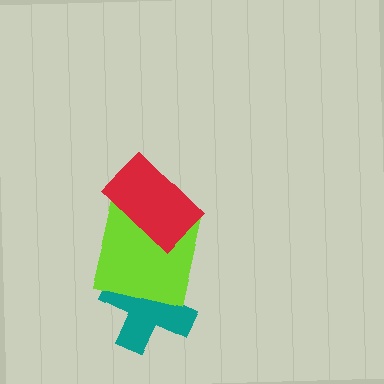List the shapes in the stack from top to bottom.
From top to bottom: the red rectangle, the lime square, the teal cross.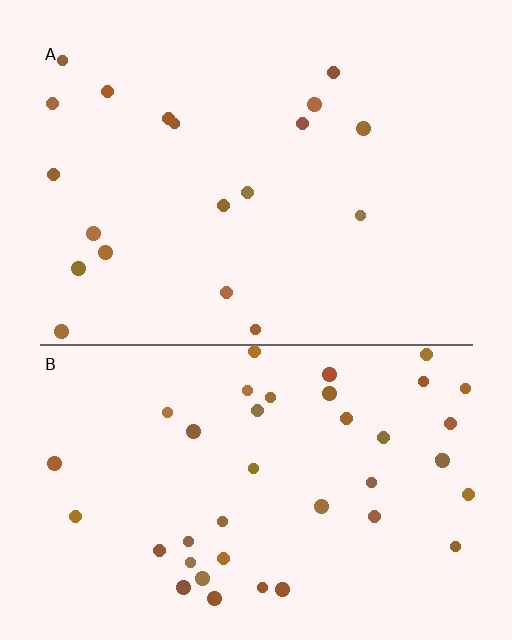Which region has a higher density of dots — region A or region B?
B (the bottom).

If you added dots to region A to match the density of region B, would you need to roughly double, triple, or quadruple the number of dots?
Approximately double.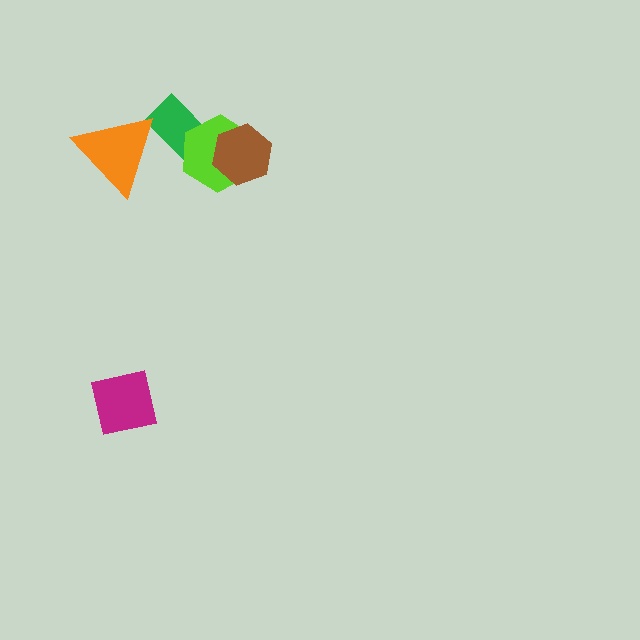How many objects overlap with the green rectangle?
2 objects overlap with the green rectangle.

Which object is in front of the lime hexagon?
The brown hexagon is in front of the lime hexagon.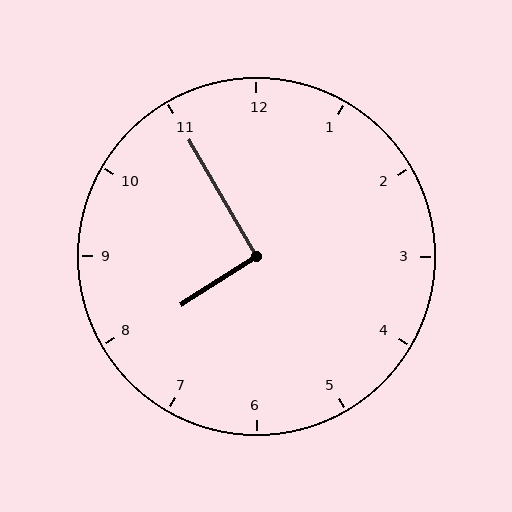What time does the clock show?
7:55.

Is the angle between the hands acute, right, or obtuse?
It is right.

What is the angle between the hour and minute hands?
Approximately 92 degrees.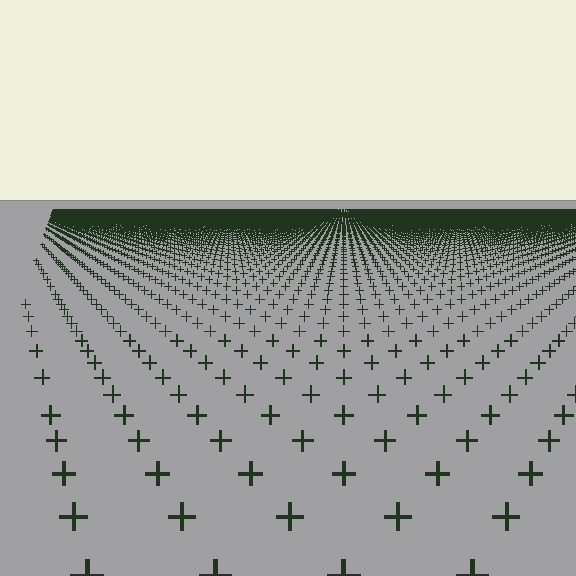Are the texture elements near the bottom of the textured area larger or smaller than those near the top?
Larger. Near the bottom, elements are closer to the viewer and appear at a bigger on-screen size.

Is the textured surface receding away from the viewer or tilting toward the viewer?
The surface is receding away from the viewer. Texture elements get smaller and denser toward the top.